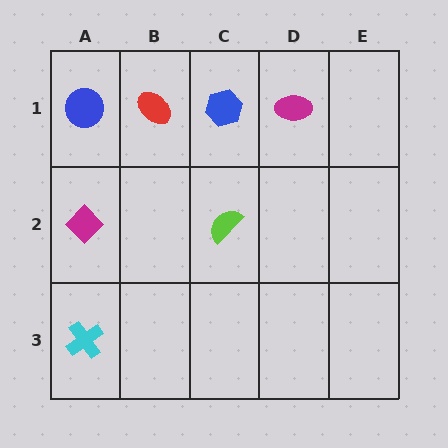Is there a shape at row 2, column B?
No, that cell is empty.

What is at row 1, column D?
A magenta ellipse.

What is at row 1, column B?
A red ellipse.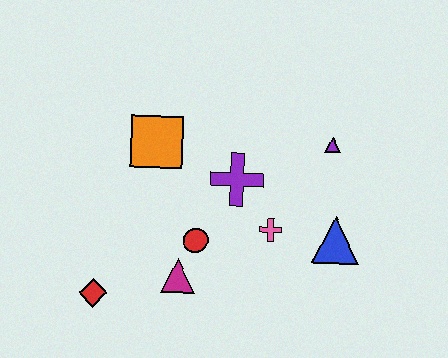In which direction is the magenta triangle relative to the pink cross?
The magenta triangle is to the left of the pink cross.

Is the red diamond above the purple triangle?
No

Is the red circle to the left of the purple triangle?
Yes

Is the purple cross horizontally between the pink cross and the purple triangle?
No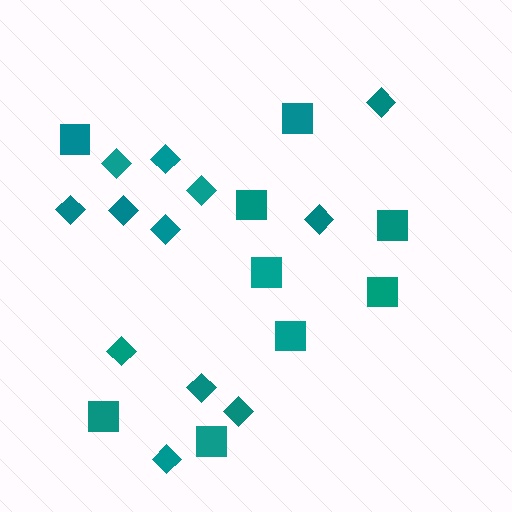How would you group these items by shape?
There are 2 groups: one group of squares (9) and one group of diamonds (12).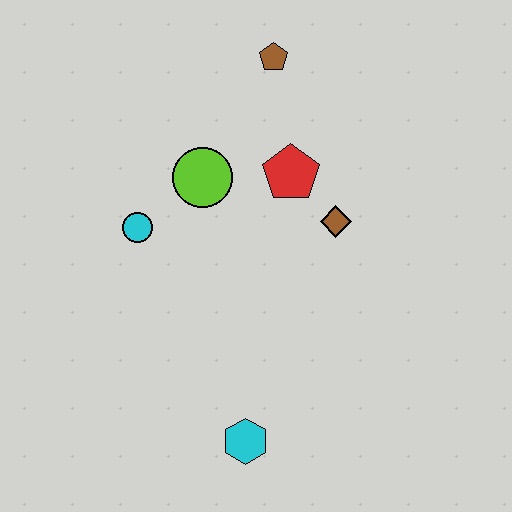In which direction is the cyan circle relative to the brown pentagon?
The cyan circle is below the brown pentagon.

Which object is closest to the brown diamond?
The red pentagon is closest to the brown diamond.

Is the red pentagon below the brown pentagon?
Yes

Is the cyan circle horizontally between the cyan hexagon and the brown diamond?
No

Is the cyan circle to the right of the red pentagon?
No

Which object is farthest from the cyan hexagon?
The brown pentagon is farthest from the cyan hexagon.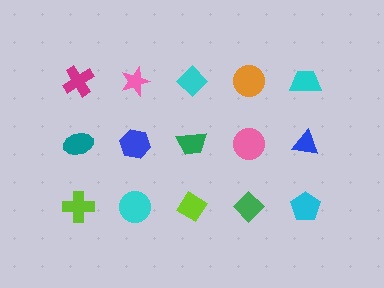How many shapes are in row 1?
5 shapes.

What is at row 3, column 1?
A lime cross.